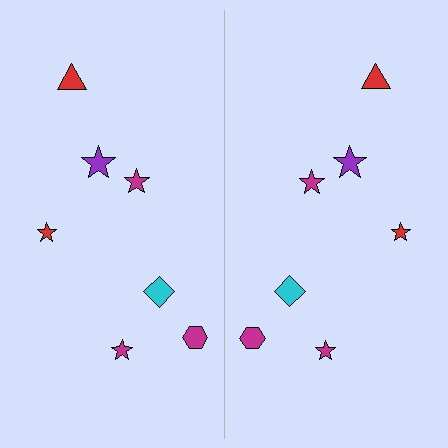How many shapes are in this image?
There are 14 shapes in this image.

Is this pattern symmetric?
Yes, this pattern has bilateral (reflection) symmetry.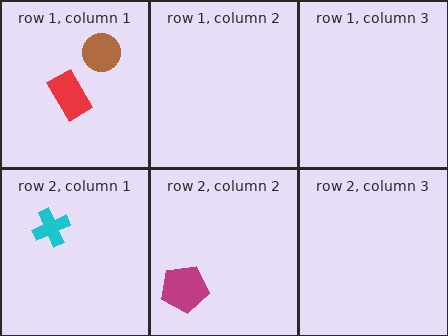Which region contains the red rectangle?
The row 1, column 1 region.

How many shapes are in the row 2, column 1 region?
1.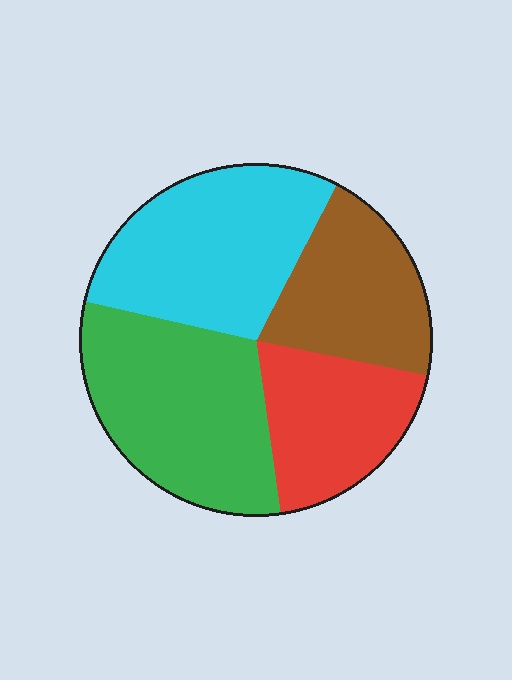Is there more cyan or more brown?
Cyan.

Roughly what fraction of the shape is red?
Red takes up about one fifth (1/5) of the shape.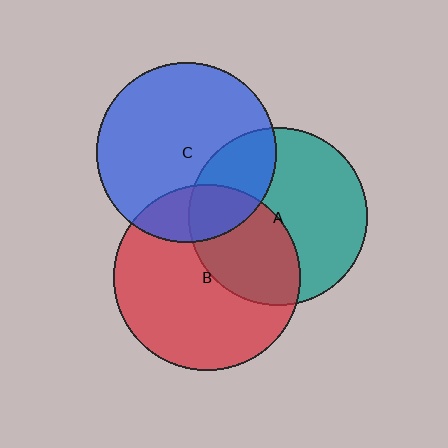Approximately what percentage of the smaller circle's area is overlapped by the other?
Approximately 25%.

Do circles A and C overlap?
Yes.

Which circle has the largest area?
Circle B (red).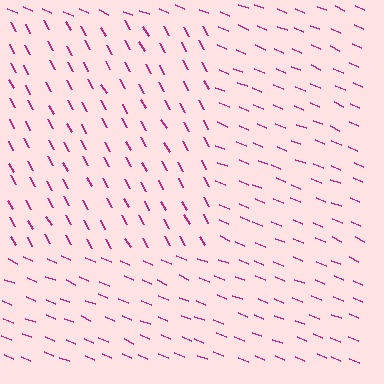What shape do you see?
I see a rectangle.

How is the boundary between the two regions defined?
The boundary is defined purely by a change in line orientation (approximately 38 degrees difference). All lines are the same color and thickness.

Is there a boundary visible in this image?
Yes, there is a texture boundary formed by a change in line orientation.